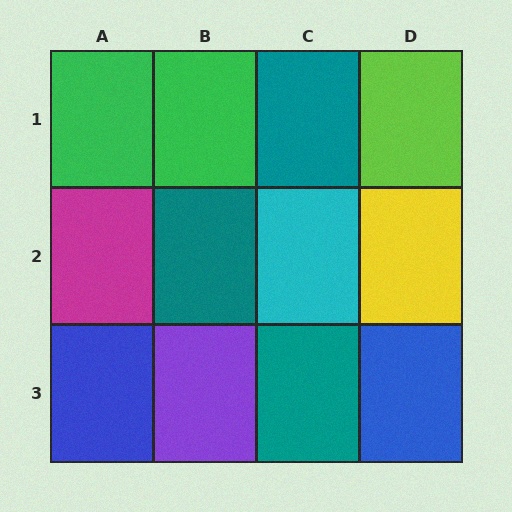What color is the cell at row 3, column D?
Blue.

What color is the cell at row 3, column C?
Teal.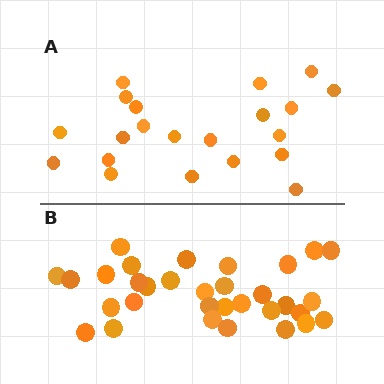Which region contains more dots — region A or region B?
Region B (the bottom region) has more dots.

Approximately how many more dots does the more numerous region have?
Region B has roughly 12 or so more dots than region A.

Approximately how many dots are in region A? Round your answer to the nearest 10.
About 20 dots. (The exact count is 21, which rounds to 20.)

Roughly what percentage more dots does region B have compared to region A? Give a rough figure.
About 50% more.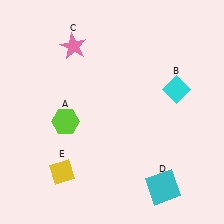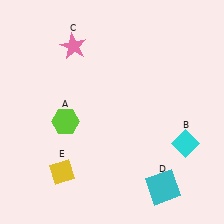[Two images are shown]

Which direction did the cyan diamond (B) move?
The cyan diamond (B) moved down.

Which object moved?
The cyan diamond (B) moved down.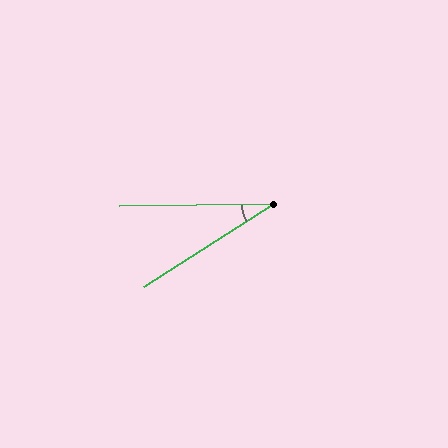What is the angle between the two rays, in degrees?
Approximately 32 degrees.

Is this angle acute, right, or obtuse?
It is acute.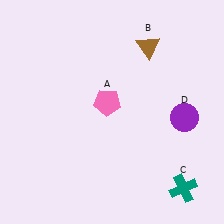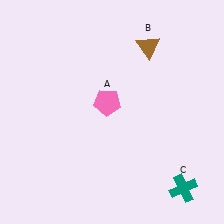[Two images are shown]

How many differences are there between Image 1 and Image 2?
There is 1 difference between the two images.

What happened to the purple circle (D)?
The purple circle (D) was removed in Image 2. It was in the bottom-right area of Image 1.